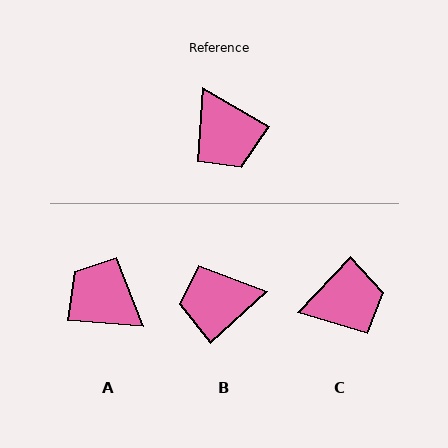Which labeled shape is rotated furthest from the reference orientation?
A, about 154 degrees away.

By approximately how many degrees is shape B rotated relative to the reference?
Approximately 108 degrees clockwise.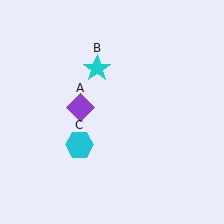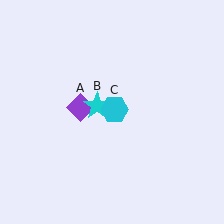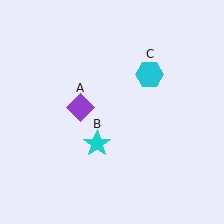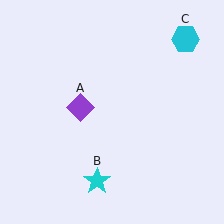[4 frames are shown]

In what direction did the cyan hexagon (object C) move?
The cyan hexagon (object C) moved up and to the right.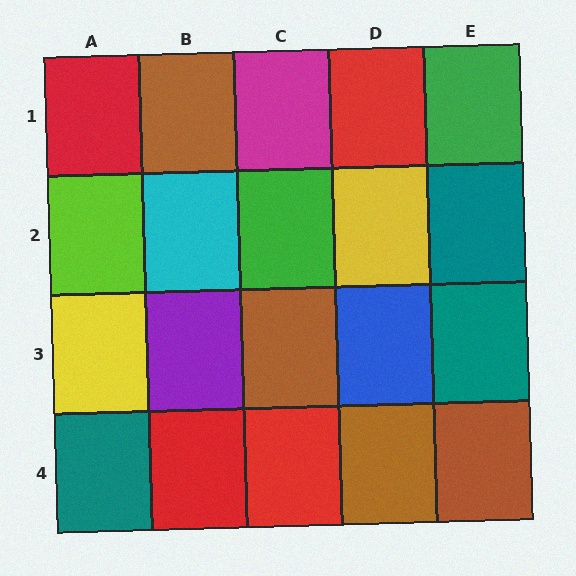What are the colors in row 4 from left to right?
Teal, red, red, brown, brown.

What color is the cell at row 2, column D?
Yellow.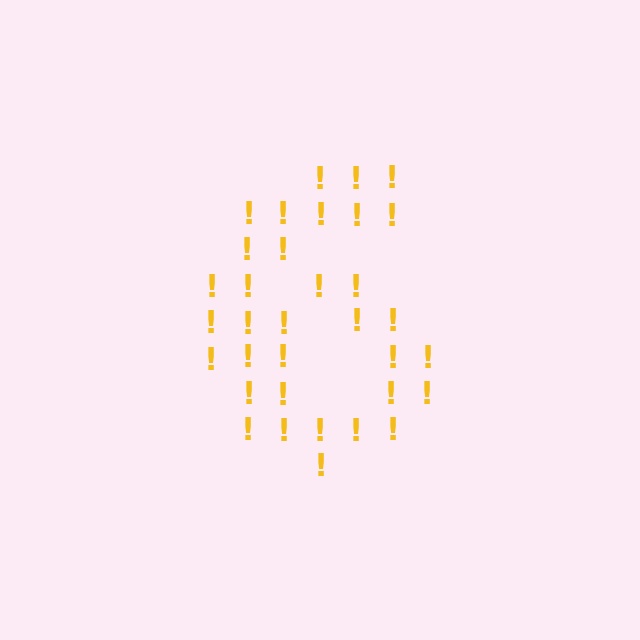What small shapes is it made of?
It is made of small exclamation marks.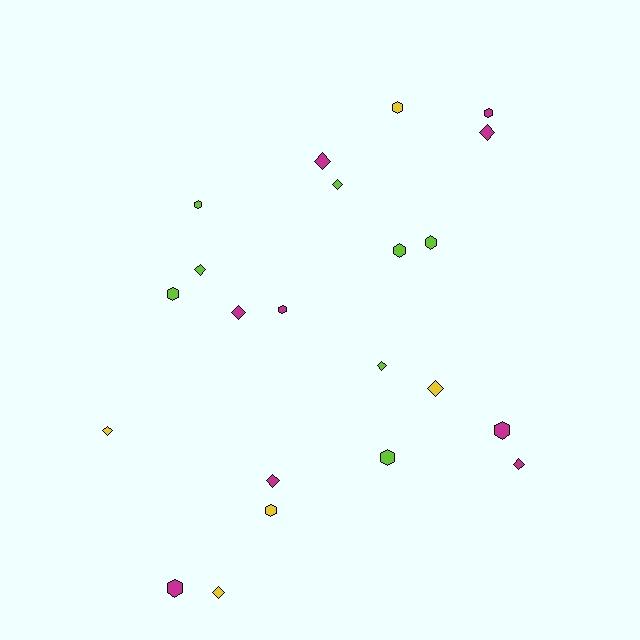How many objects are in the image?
There are 22 objects.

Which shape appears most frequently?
Hexagon, with 11 objects.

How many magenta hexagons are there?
There are 4 magenta hexagons.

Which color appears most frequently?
Magenta, with 9 objects.